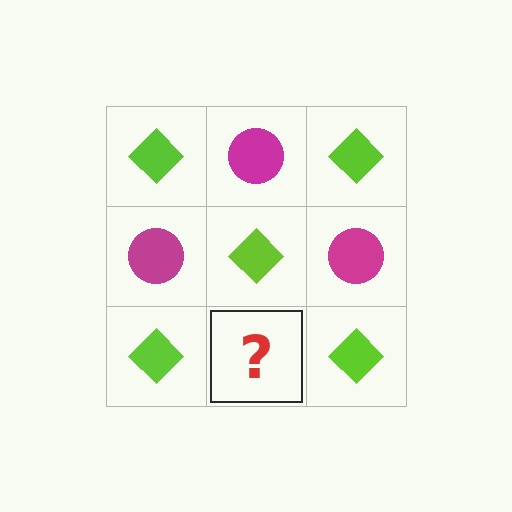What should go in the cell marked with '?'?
The missing cell should contain a magenta circle.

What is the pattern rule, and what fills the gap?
The rule is that it alternates lime diamond and magenta circle in a checkerboard pattern. The gap should be filled with a magenta circle.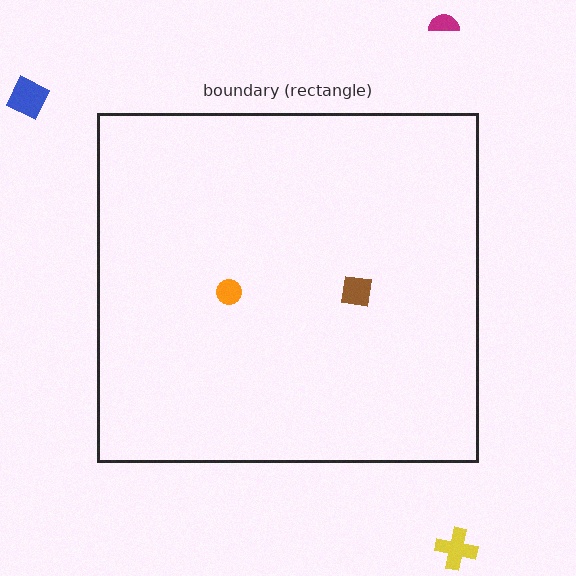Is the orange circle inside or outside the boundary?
Inside.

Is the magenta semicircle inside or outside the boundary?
Outside.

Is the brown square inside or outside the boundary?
Inside.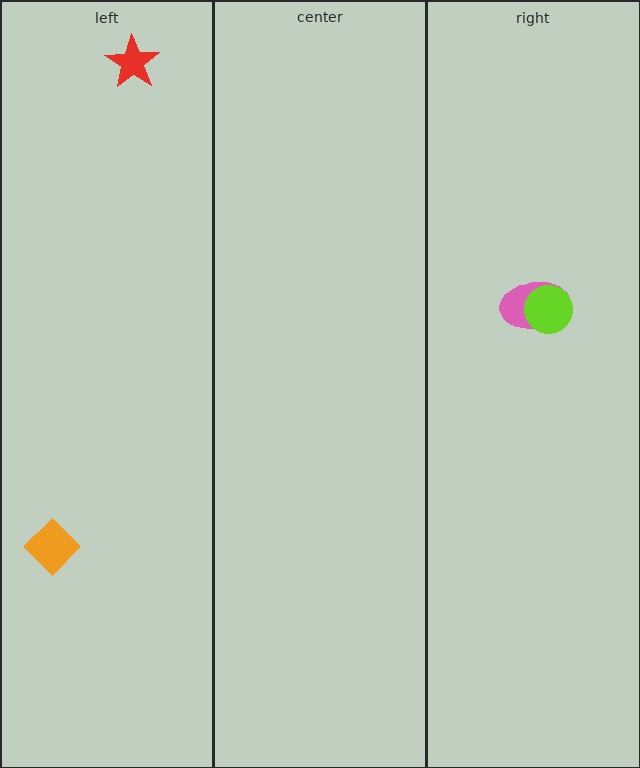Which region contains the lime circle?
The right region.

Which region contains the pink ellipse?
The right region.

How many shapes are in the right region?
2.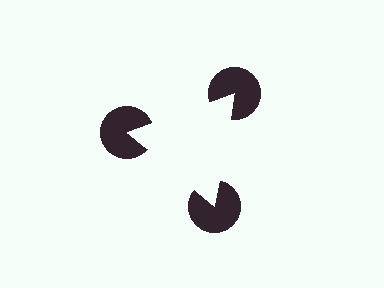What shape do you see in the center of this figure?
An illusory triangle — its edges are inferred from the aligned wedge cuts in the pac-man discs, not physically drawn.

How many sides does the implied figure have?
3 sides.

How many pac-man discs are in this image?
There are 3 — one at each vertex of the illusory triangle.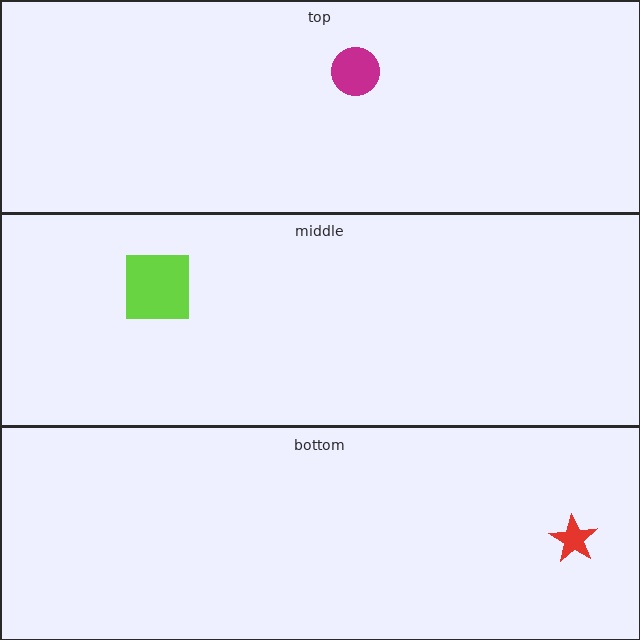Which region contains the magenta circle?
The top region.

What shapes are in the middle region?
The lime square.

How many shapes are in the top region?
1.